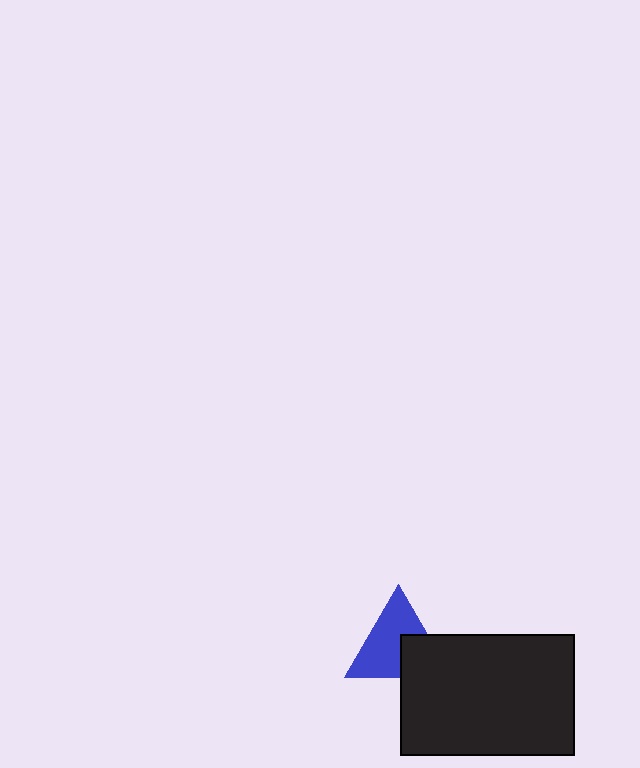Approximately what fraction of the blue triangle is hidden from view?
Roughly 35% of the blue triangle is hidden behind the black rectangle.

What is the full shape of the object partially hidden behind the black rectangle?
The partially hidden object is a blue triangle.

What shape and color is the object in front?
The object in front is a black rectangle.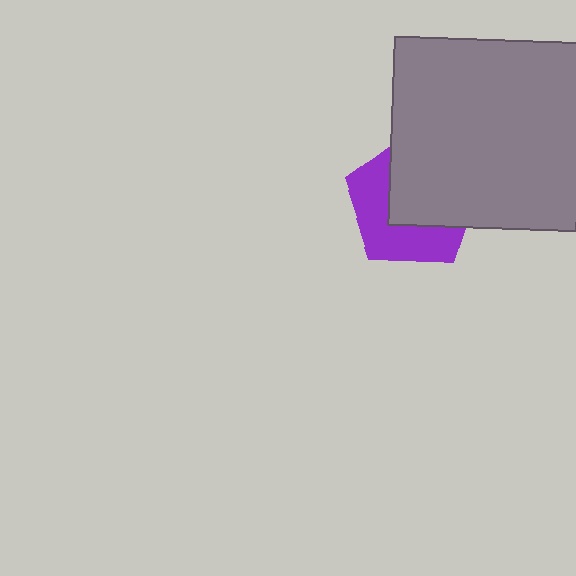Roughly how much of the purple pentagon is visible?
About half of it is visible (roughly 47%).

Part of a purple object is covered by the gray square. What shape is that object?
It is a pentagon.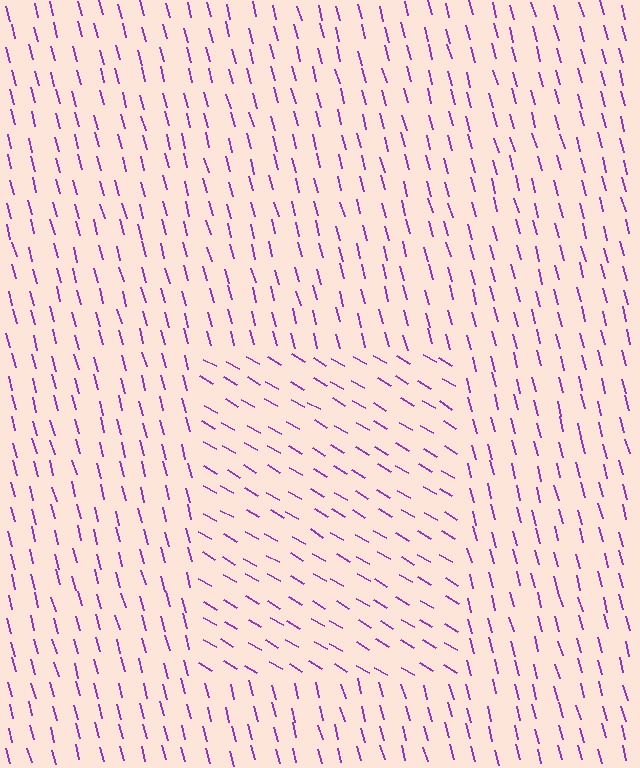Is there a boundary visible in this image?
Yes, there is a texture boundary formed by a change in line orientation.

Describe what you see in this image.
The image is filled with small purple line segments. A rectangle region in the image has lines oriented differently from the surrounding lines, creating a visible texture boundary.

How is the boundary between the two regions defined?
The boundary is defined purely by a change in line orientation (approximately 45 degrees difference). All lines are the same color and thickness.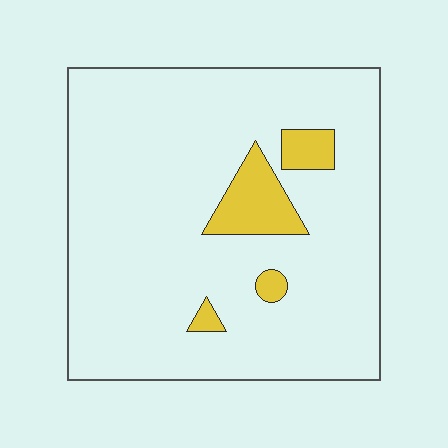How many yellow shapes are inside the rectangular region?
4.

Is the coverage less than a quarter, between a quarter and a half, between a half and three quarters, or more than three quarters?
Less than a quarter.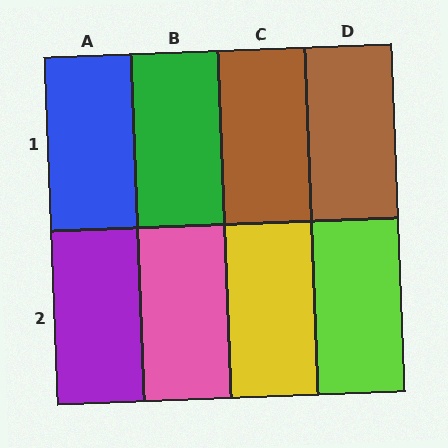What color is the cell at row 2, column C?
Yellow.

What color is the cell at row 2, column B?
Pink.